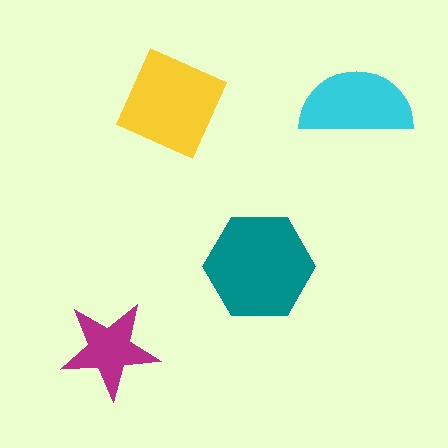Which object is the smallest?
The magenta star.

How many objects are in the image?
There are 4 objects in the image.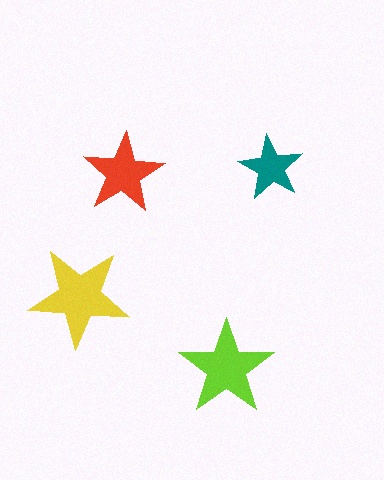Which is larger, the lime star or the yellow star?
The yellow one.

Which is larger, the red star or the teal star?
The red one.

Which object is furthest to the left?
The yellow star is leftmost.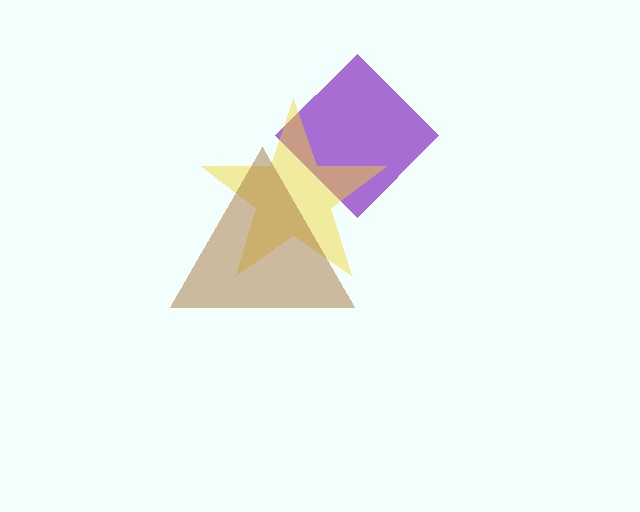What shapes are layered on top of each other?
The layered shapes are: a purple diamond, a yellow star, a brown triangle.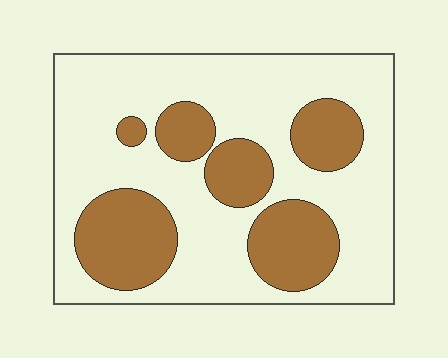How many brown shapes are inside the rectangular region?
6.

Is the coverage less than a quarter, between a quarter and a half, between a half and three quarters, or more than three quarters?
Between a quarter and a half.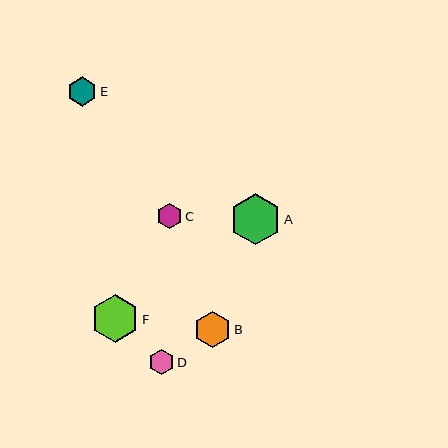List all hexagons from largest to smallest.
From largest to smallest: A, F, B, E, D, C.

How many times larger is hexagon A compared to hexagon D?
Hexagon A is approximately 2.0 times the size of hexagon D.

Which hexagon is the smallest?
Hexagon C is the smallest with a size of approximately 25 pixels.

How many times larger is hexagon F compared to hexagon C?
Hexagon F is approximately 1.9 times the size of hexagon C.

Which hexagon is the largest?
Hexagon A is the largest with a size of approximately 51 pixels.